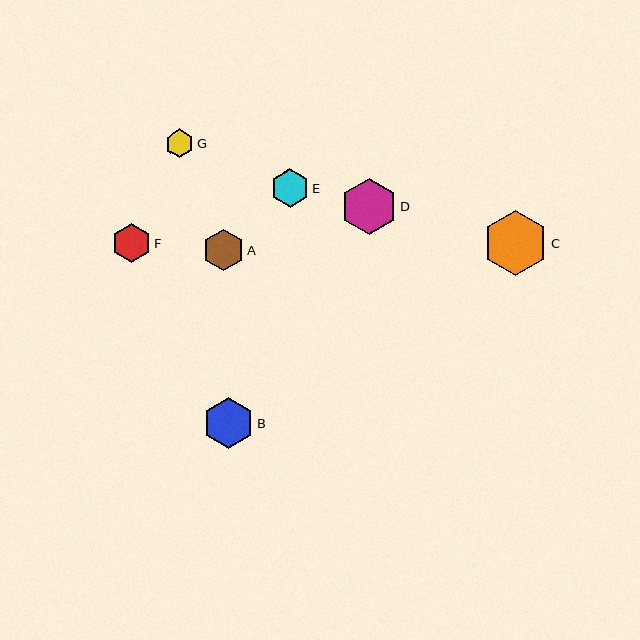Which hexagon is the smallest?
Hexagon G is the smallest with a size of approximately 28 pixels.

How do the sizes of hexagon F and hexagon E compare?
Hexagon F and hexagon E are approximately the same size.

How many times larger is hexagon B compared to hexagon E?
Hexagon B is approximately 1.3 times the size of hexagon E.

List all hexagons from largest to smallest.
From largest to smallest: C, D, B, A, F, E, G.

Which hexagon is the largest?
Hexagon C is the largest with a size of approximately 65 pixels.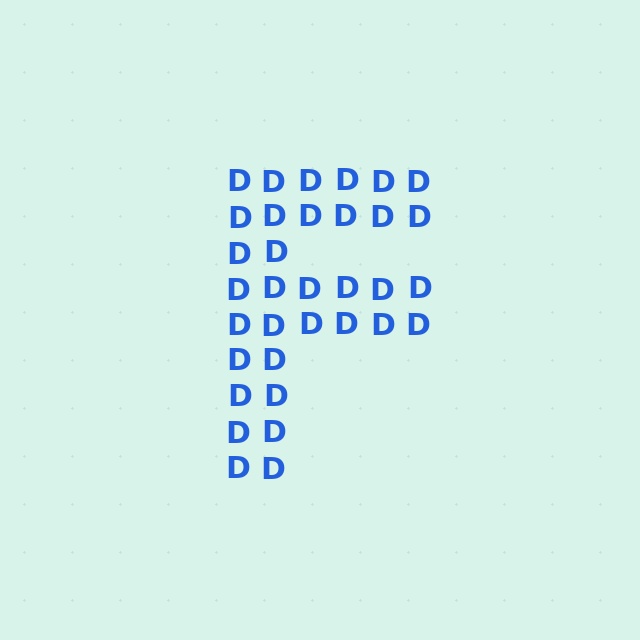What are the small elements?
The small elements are letter D's.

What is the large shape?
The large shape is the letter F.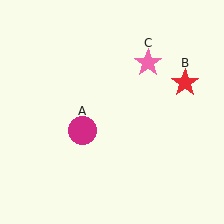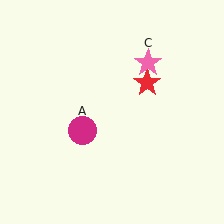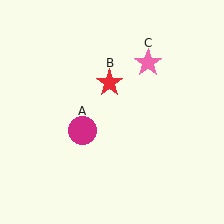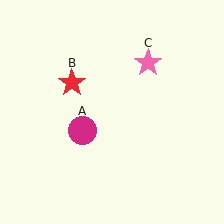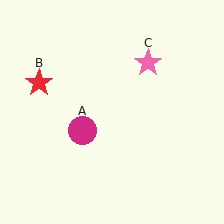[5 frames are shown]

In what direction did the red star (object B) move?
The red star (object B) moved left.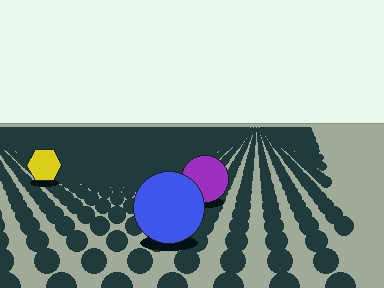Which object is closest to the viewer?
The blue circle is closest. The texture marks near it are larger and more spread out.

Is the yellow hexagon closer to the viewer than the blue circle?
No. The blue circle is closer — you can tell from the texture gradient: the ground texture is coarser near it.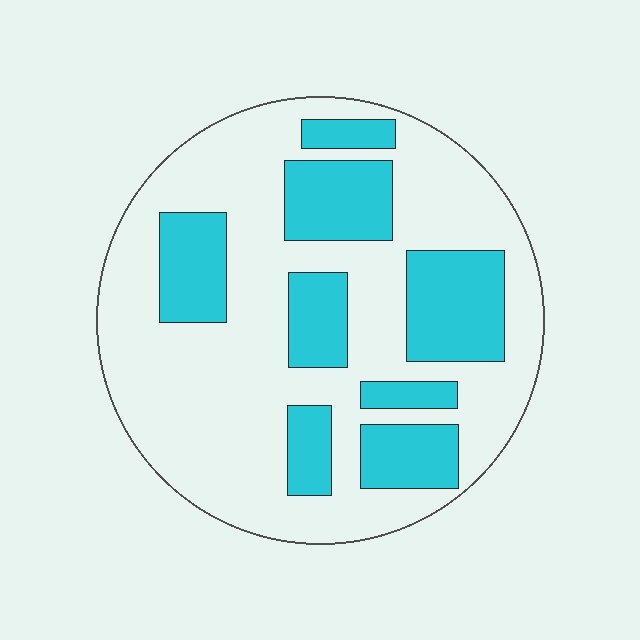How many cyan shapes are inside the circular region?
8.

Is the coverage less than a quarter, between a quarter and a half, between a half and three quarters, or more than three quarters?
Between a quarter and a half.